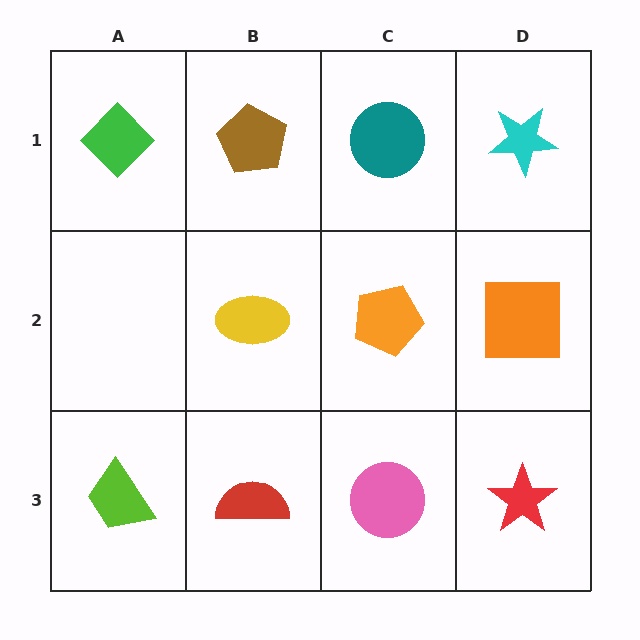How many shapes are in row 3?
4 shapes.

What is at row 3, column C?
A pink circle.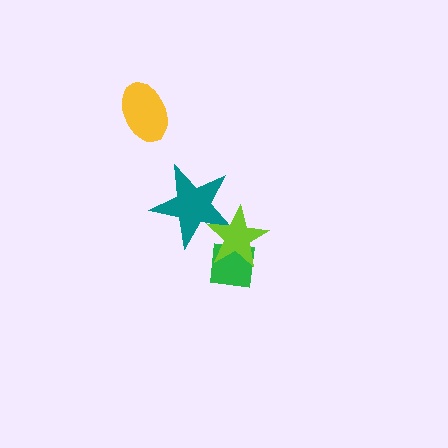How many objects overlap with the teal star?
1 object overlaps with the teal star.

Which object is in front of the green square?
The lime star is in front of the green square.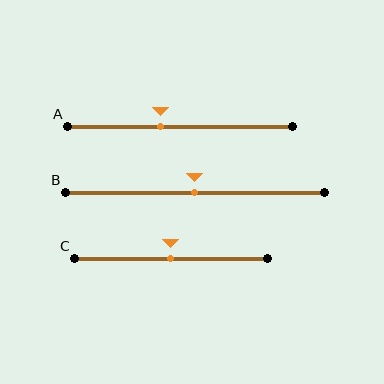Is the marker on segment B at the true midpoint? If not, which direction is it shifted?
Yes, the marker on segment B is at the true midpoint.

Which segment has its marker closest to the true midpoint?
Segment B has its marker closest to the true midpoint.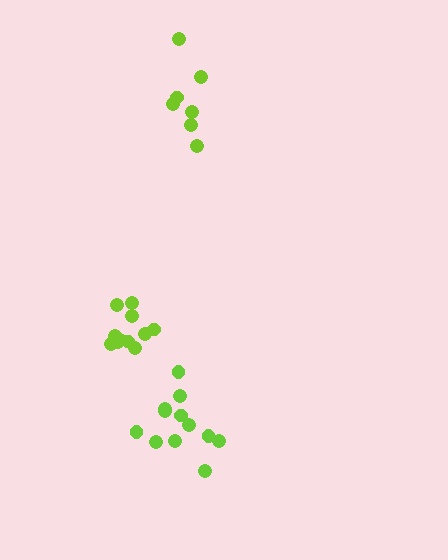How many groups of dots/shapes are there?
There are 3 groups.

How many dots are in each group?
Group 1: 7 dots, Group 2: 12 dots, Group 3: 12 dots (31 total).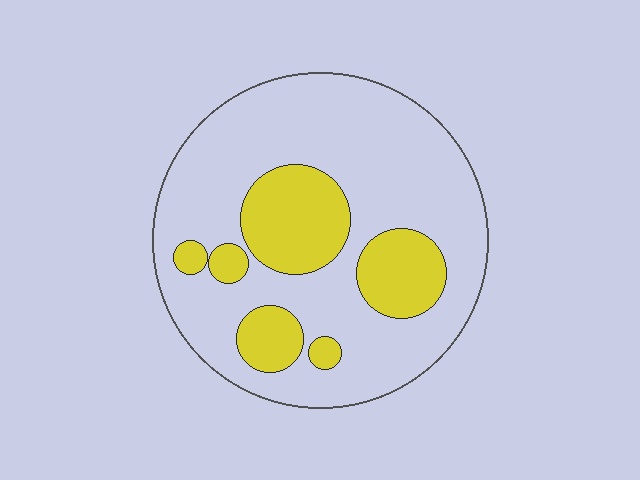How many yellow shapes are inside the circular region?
6.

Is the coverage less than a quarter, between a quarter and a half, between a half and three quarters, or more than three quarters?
Between a quarter and a half.